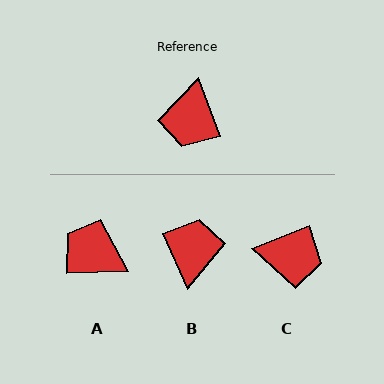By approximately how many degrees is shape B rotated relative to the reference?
Approximately 175 degrees clockwise.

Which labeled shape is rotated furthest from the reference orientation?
B, about 175 degrees away.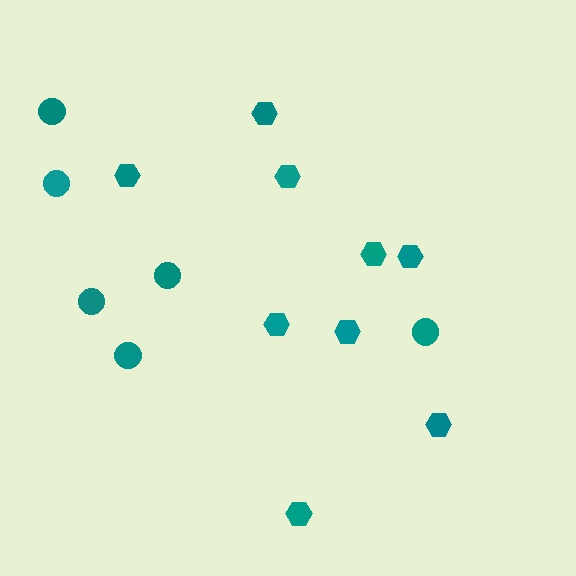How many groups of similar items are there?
There are 2 groups: one group of hexagons (9) and one group of circles (6).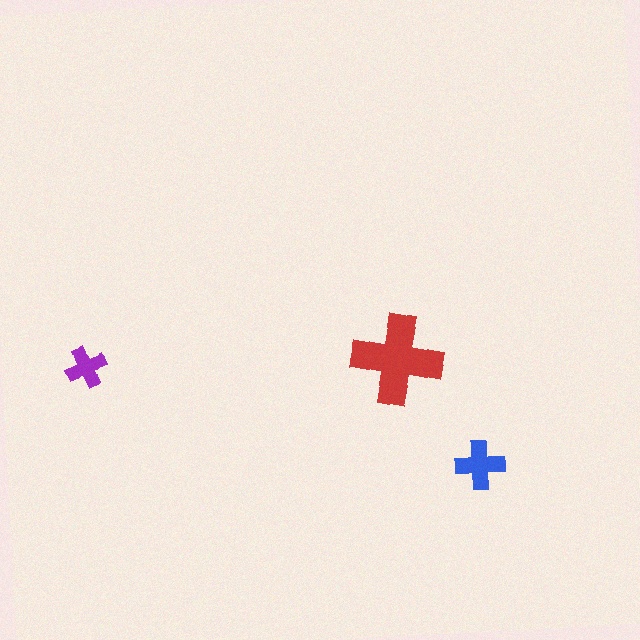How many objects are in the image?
There are 3 objects in the image.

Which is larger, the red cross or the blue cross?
The red one.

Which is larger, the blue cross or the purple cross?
The blue one.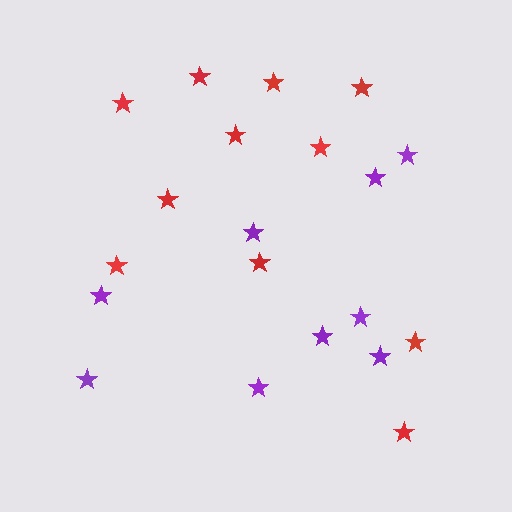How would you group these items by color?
There are 2 groups: one group of red stars (11) and one group of purple stars (9).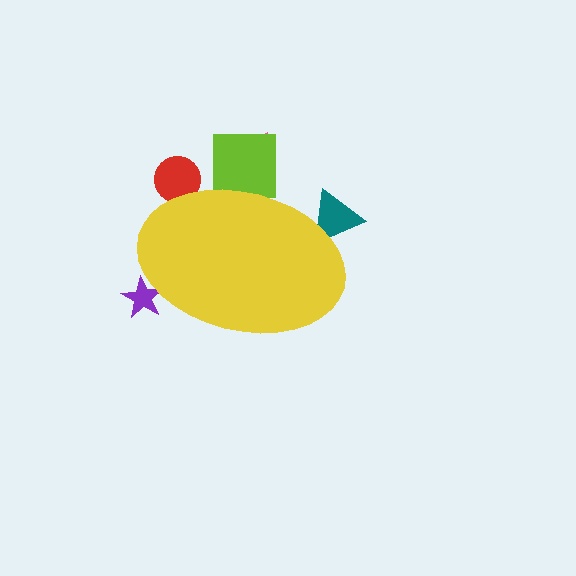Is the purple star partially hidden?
Yes, the purple star is partially hidden behind the yellow ellipse.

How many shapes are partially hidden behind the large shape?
5 shapes are partially hidden.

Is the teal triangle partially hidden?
Yes, the teal triangle is partially hidden behind the yellow ellipse.